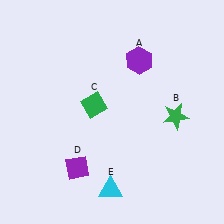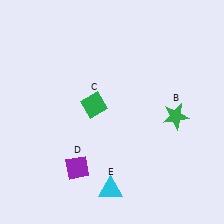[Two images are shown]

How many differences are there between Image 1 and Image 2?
There is 1 difference between the two images.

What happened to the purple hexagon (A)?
The purple hexagon (A) was removed in Image 2. It was in the top-right area of Image 1.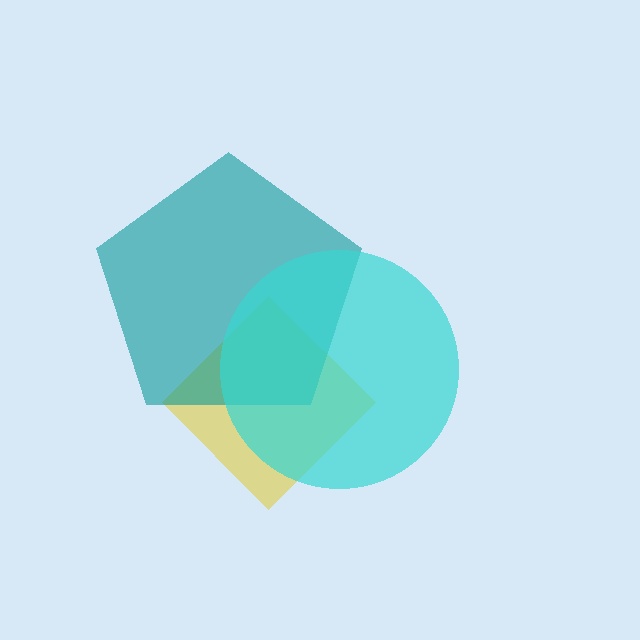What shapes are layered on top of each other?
The layered shapes are: a yellow diamond, a teal pentagon, a cyan circle.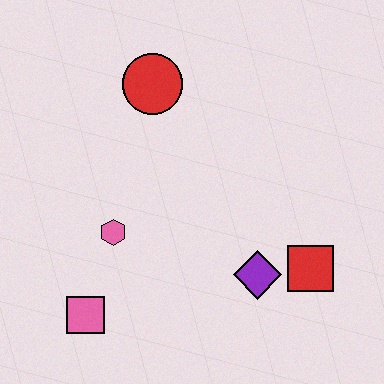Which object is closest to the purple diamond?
The red square is closest to the purple diamond.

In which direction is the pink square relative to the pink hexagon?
The pink square is below the pink hexagon.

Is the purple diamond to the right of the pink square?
Yes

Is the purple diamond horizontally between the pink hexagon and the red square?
Yes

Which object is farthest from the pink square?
The red circle is farthest from the pink square.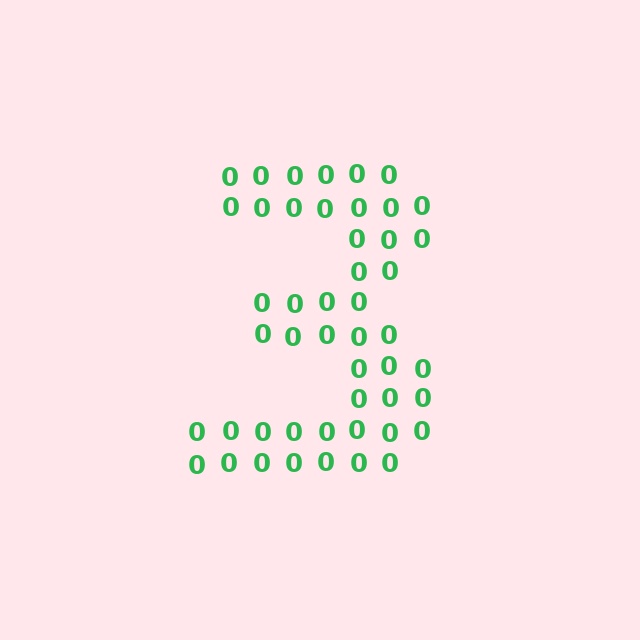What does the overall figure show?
The overall figure shows the digit 3.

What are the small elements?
The small elements are digit 0's.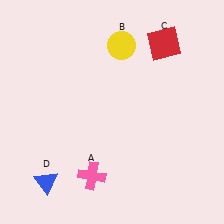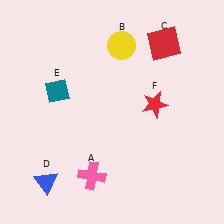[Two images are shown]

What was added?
A teal diamond (E), a red star (F) were added in Image 2.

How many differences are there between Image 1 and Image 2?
There are 2 differences between the two images.